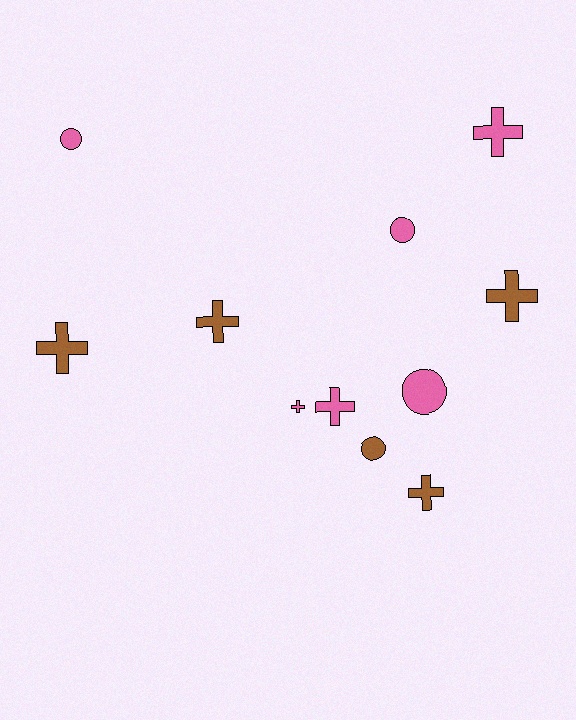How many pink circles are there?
There are 3 pink circles.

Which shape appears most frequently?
Cross, with 7 objects.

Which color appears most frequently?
Pink, with 6 objects.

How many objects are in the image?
There are 11 objects.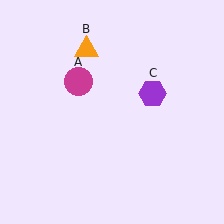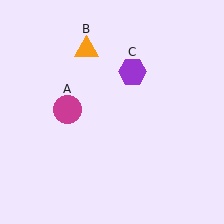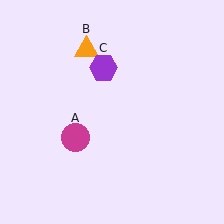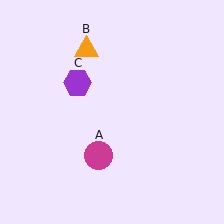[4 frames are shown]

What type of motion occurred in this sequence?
The magenta circle (object A), purple hexagon (object C) rotated counterclockwise around the center of the scene.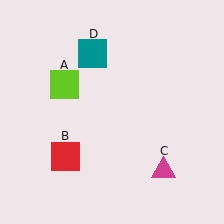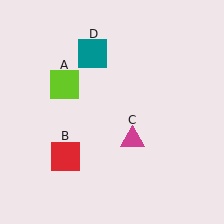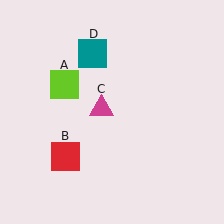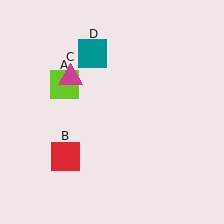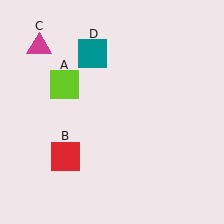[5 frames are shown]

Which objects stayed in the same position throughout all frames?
Lime square (object A) and red square (object B) and teal square (object D) remained stationary.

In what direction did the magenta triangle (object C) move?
The magenta triangle (object C) moved up and to the left.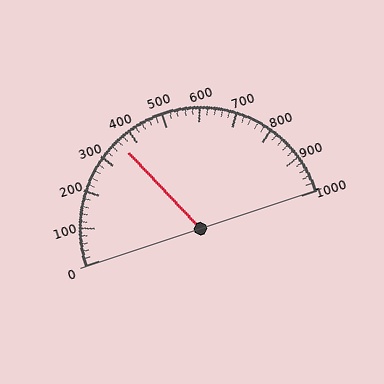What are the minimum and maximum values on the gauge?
The gauge ranges from 0 to 1000.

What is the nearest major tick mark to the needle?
The nearest major tick mark is 400.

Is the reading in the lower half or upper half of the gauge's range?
The reading is in the lower half of the range (0 to 1000).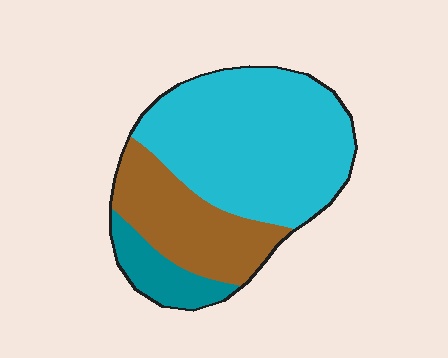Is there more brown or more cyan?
Cyan.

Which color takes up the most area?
Cyan, at roughly 60%.